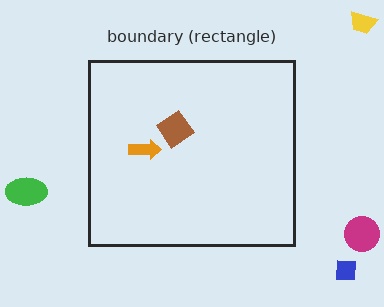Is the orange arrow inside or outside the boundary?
Inside.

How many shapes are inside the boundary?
2 inside, 4 outside.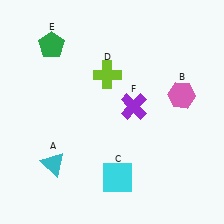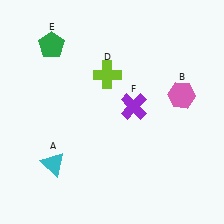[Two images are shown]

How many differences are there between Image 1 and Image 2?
There is 1 difference between the two images.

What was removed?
The cyan square (C) was removed in Image 2.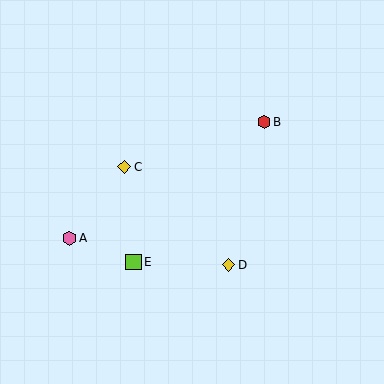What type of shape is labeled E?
Shape E is a lime square.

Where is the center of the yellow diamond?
The center of the yellow diamond is at (228, 265).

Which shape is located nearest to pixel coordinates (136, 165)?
The yellow diamond (labeled C) at (124, 167) is nearest to that location.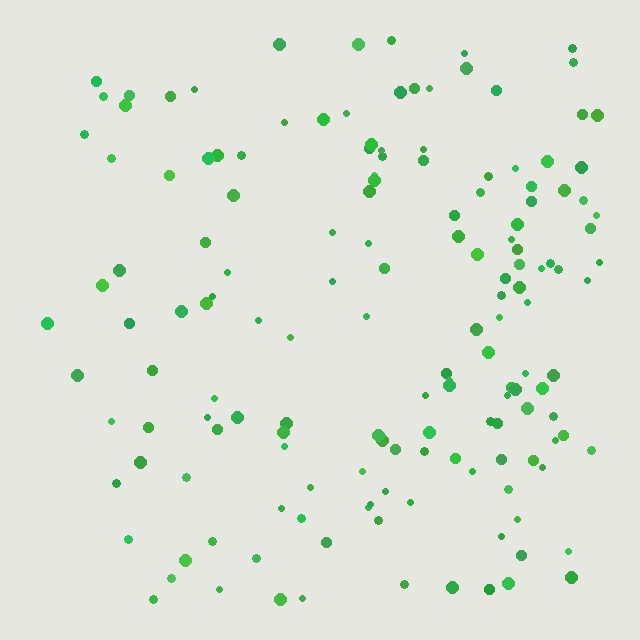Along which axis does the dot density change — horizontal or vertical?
Horizontal.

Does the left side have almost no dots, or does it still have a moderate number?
Still a moderate number, just noticeably fewer than the right.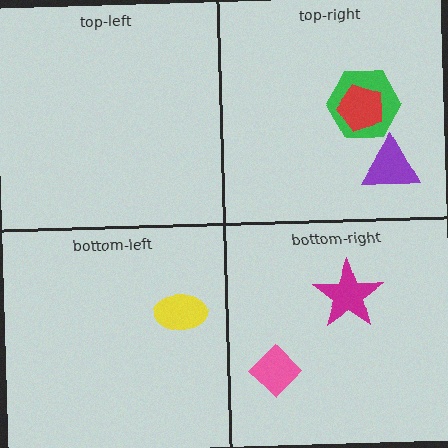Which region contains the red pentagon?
The top-right region.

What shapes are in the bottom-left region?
The yellow ellipse.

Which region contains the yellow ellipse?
The bottom-left region.